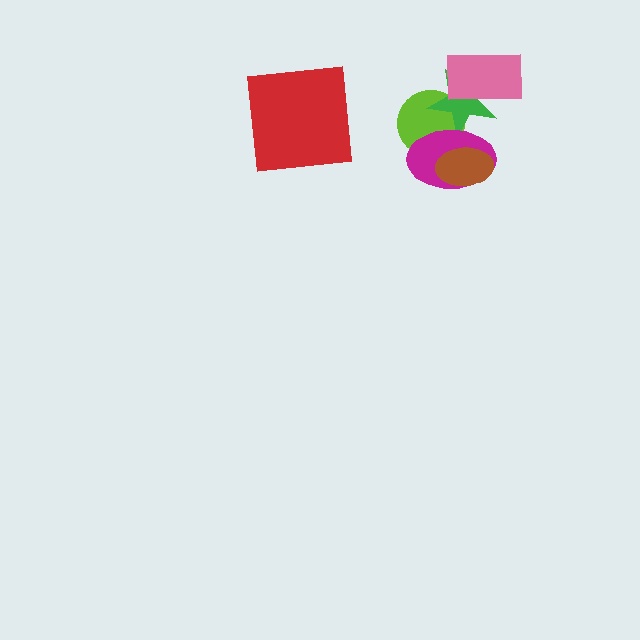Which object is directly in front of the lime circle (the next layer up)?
The green star is directly in front of the lime circle.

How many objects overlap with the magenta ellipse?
3 objects overlap with the magenta ellipse.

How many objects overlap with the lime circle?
3 objects overlap with the lime circle.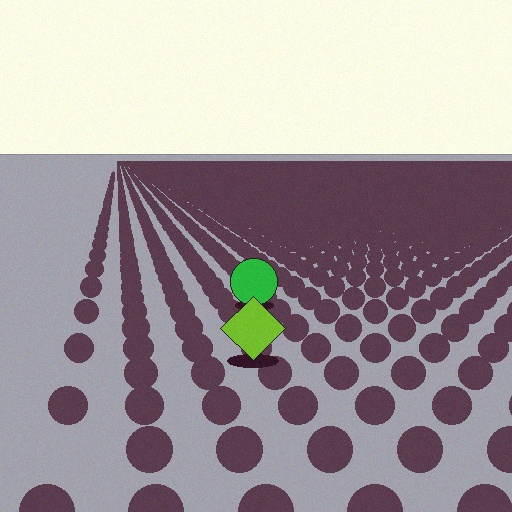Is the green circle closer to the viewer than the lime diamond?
No. The lime diamond is closer — you can tell from the texture gradient: the ground texture is coarser near it.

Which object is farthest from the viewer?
The green circle is farthest from the viewer. It appears smaller and the ground texture around it is denser.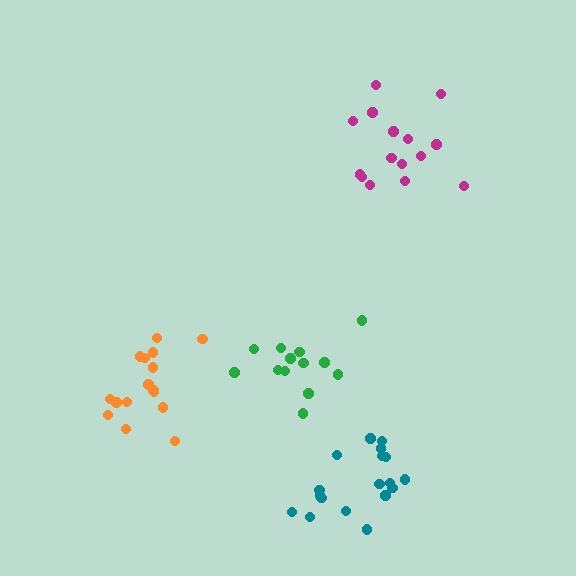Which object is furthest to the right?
The magenta cluster is rightmost.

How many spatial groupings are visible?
There are 4 spatial groupings.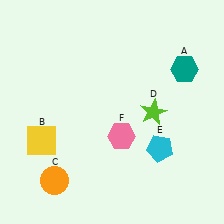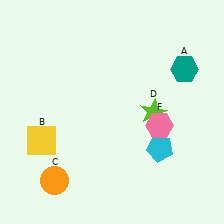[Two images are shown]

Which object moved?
The pink hexagon (F) moved right.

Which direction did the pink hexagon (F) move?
The pink hexagon (F) moved right.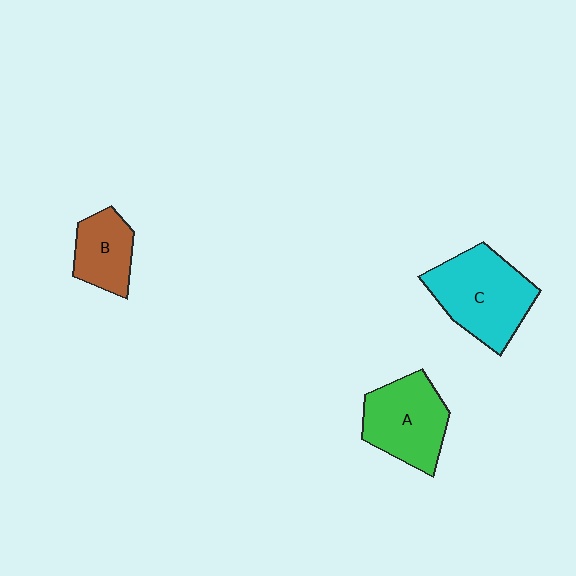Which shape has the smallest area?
Shape B (brown).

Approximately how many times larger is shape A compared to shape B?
Approximately 1.5 times.